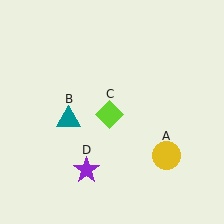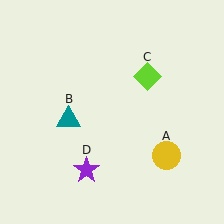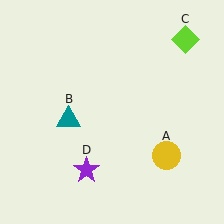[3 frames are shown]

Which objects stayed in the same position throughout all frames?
Yellow circle (object A) and teal triangle (object B) and purple star (object D) remained stationary.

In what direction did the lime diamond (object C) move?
The lime diamond (object C) moved up and to the right.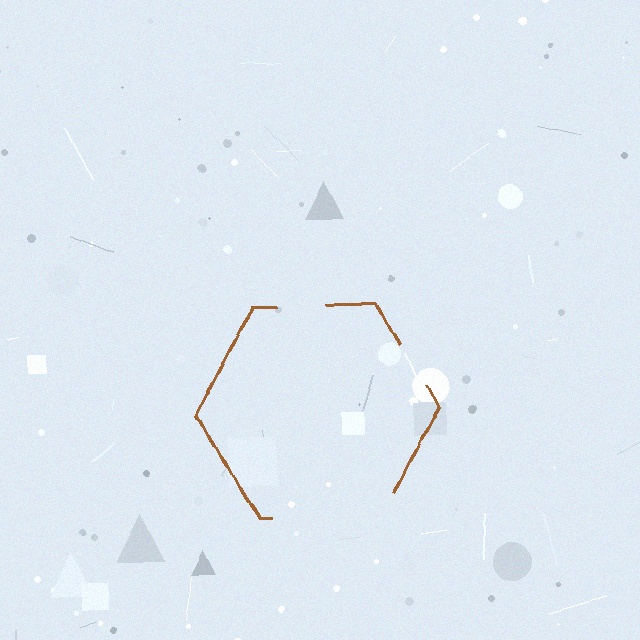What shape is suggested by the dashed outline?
The dashed outline suggests a hexagon.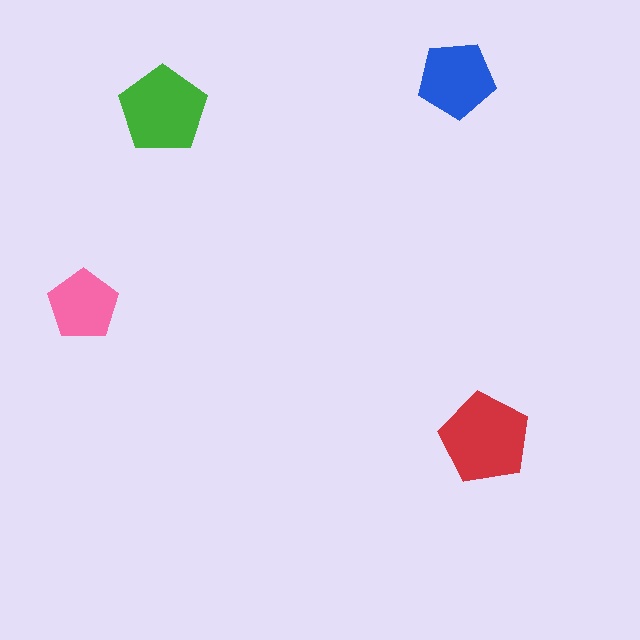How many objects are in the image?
There are 4 objects in the image.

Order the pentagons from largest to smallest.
the red one, the green one, the blue one, the pink one.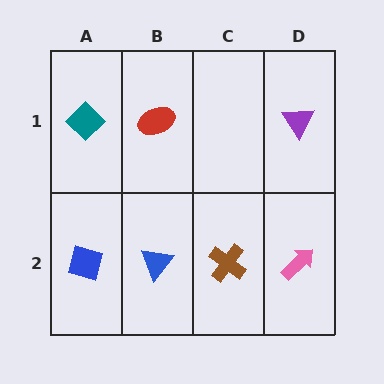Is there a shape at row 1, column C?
No, that cell is empty.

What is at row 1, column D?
A purple triangle.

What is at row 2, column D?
A pink arrow.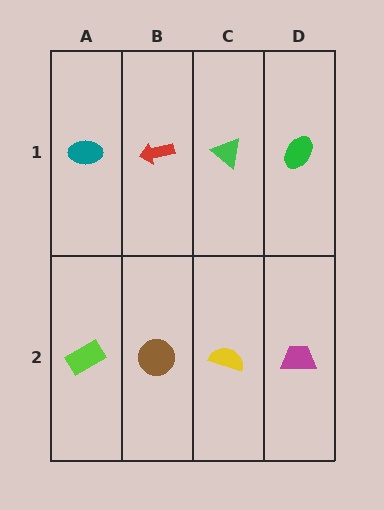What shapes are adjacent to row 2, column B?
A red arrow (row 1, column B), a lime rectangle (row 2, column A), a yellow semicircle (row 2, column C).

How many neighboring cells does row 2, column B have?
3.